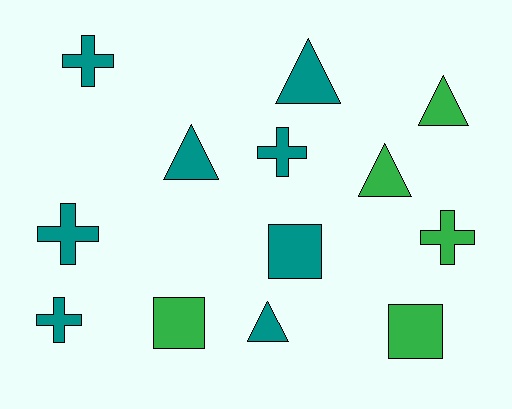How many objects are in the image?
There are 13 objects.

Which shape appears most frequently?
Cross, with 5 objects.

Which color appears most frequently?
Teal, with 8 objects.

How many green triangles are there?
There are 2 green triangles.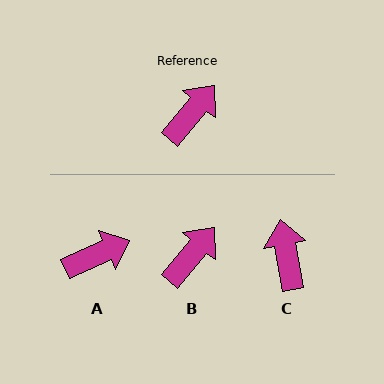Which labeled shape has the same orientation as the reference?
B.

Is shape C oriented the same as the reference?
No, it is off by about 50 degrees.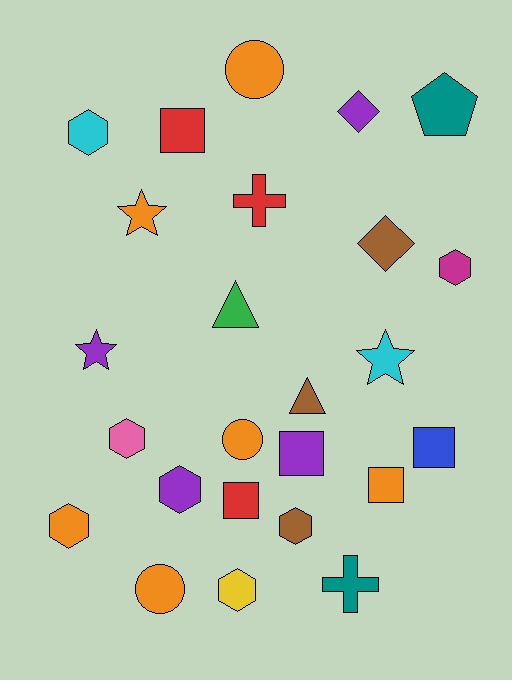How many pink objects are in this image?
There is 1 pink object.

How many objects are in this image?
There are 25 objects.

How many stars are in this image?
There are 3 stars.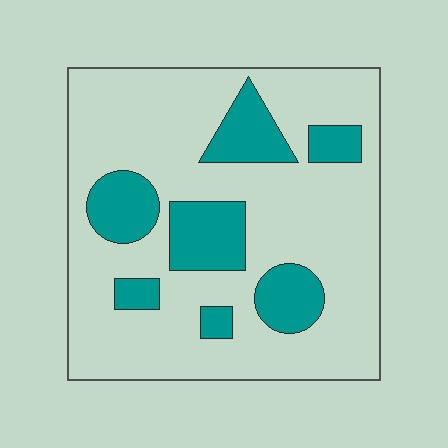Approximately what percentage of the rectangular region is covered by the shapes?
Approximately 25%.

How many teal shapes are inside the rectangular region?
7.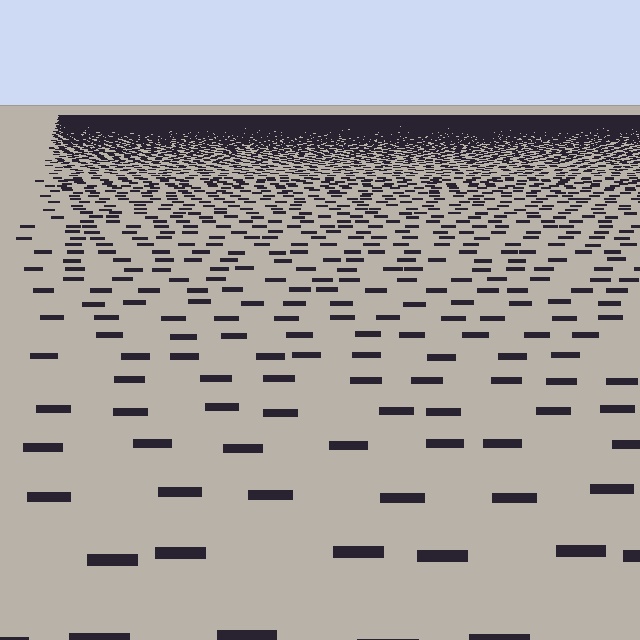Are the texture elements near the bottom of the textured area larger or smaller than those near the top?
Larger. Near the bottom, elements are closer to the viewer and appear at a bigger on-screen size.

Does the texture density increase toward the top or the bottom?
Density increases toward the top.